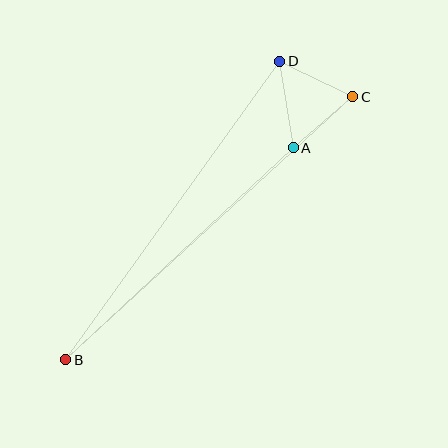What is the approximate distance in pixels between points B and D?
The distance between B and D is approximately 368 pixels.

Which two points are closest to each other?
Points A and C are closest to each other.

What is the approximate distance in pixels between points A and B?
The distance between A and B is approximately 311 pixels.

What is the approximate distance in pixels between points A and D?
The distance between A and D is approximately 88 pixels.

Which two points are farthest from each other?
Points B and C are farthest from each other.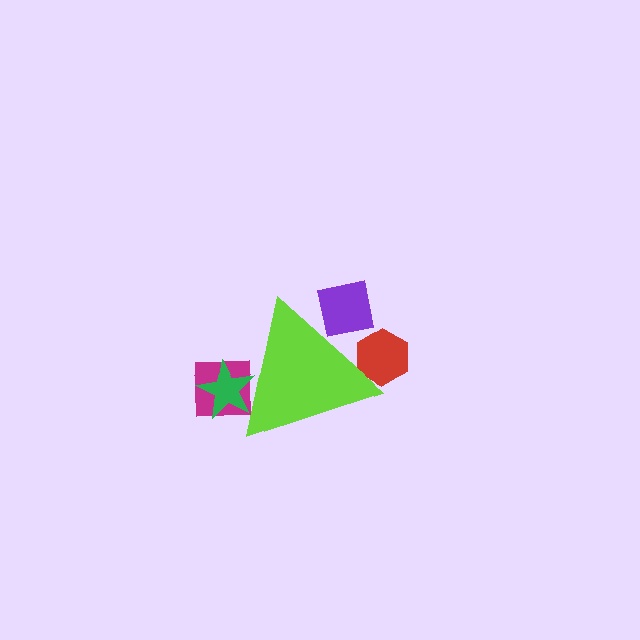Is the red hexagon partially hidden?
Yes, the red hexagon is partially hidden behind the lime triangle.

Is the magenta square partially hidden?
Yes, the magenta square is partially hidden behind the lime triangle.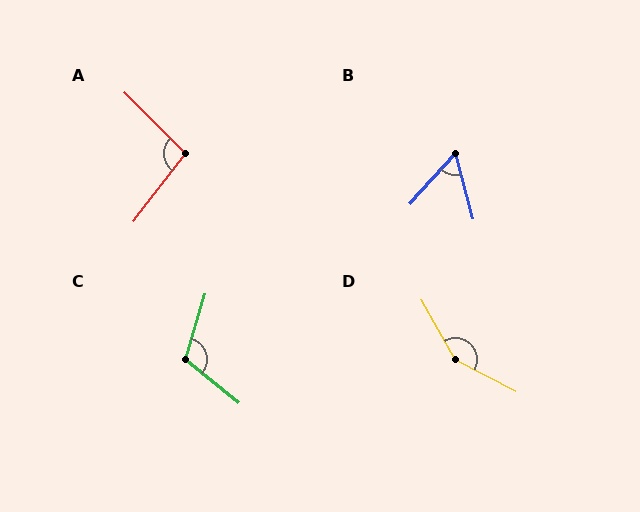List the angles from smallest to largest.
B (57°), A (97°), C (113°), D (147°).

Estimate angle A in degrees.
Approximately 97 degrees.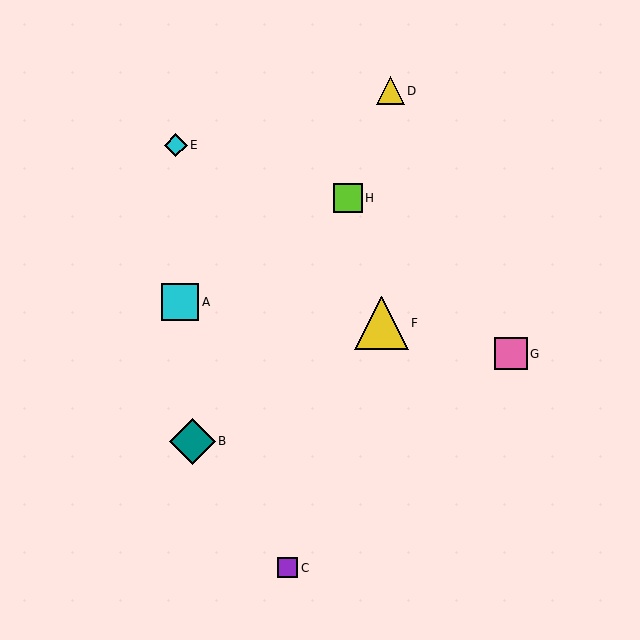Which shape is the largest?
The yellow triangle (labeled F) is the largest.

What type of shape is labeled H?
Shape H is a lime square.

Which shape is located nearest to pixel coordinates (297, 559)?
The purple square (labeled C) at (288, 568) is nearest to that location.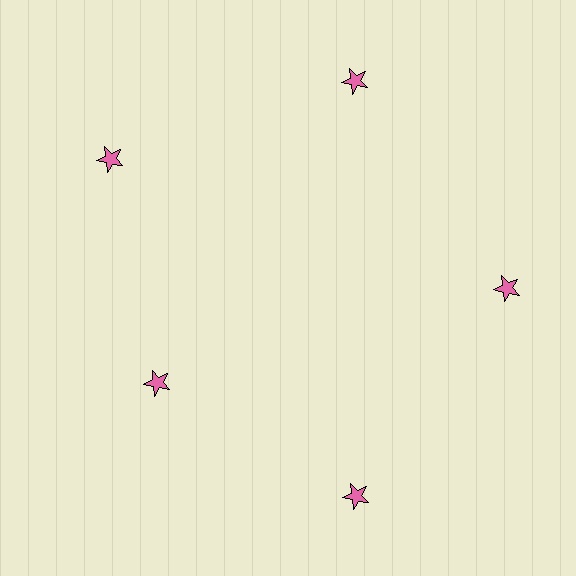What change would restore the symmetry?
The symmetry would be restored by moving it outward, back onto the ring so that all 5 stars sit at equal angles and equal distance from the center.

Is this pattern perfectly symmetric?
No. The 5 pink stars are arranged in a ring, but one element near the 8 o'clock position is pulled inward toward the center, breaking the 5-fold rotational symmetry.